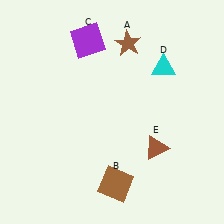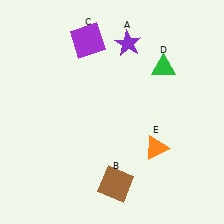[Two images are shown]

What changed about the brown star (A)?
In Image 1, A is brown. In Image 2, it changed to purple.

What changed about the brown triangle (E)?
In Image 1, E is brown. In Image 2, it changed to orange.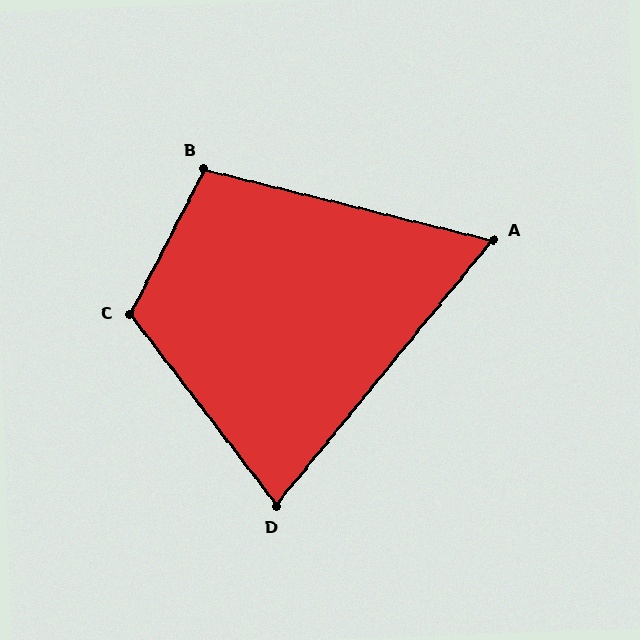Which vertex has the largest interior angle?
C, at approximately 115 degrees.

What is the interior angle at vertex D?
Approximately 77 degrees (acute).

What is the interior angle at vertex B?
Approximately 103 degrees (obtuse).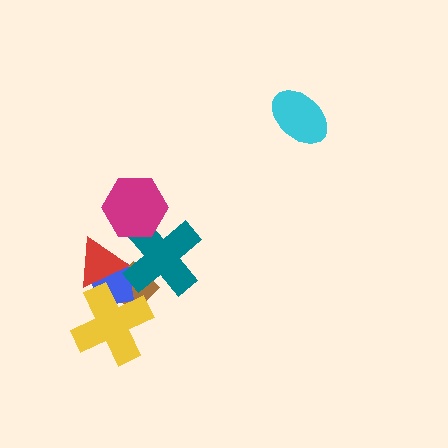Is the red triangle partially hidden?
Yes, it is partially covered by another shape.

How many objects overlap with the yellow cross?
3 objects overlap with the yellow cross.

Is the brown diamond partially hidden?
Yes, it is partially covered by another shape.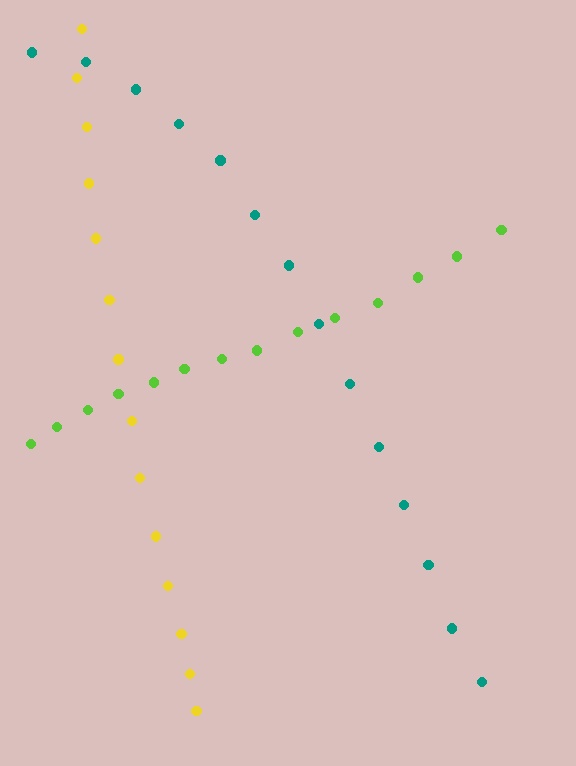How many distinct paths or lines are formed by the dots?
There are 3 distinct paths.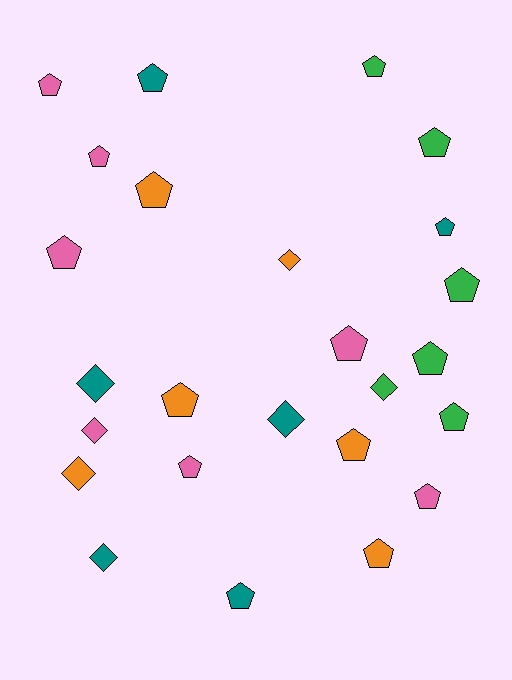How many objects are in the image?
There are 25 objects.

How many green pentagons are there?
There are 5 green pentagons.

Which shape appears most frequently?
Pentagon, with 18 objects.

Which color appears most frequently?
Pink, with 7 objects.